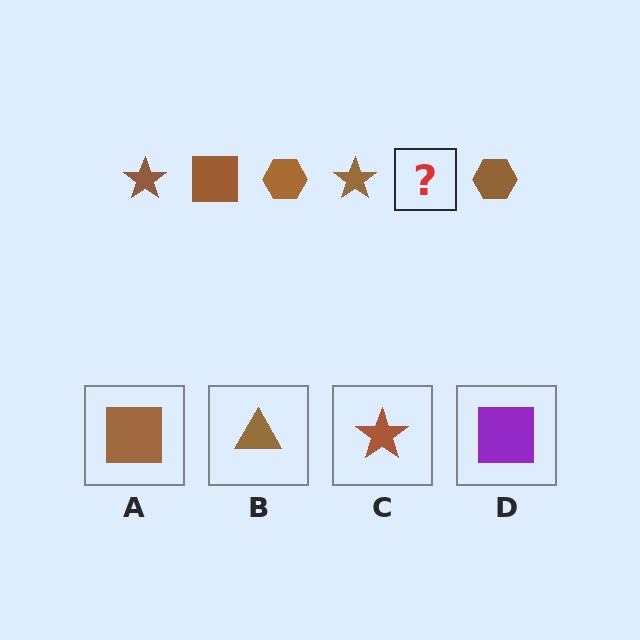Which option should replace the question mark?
Option A.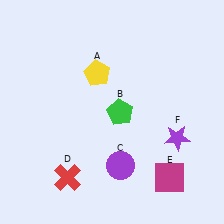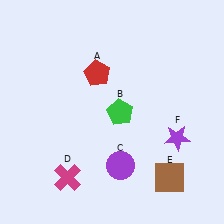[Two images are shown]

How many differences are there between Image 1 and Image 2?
There are 3 differences between the two images.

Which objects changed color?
A changed from yellow to red. D changed from red to magenta. E changed from magenta to brown.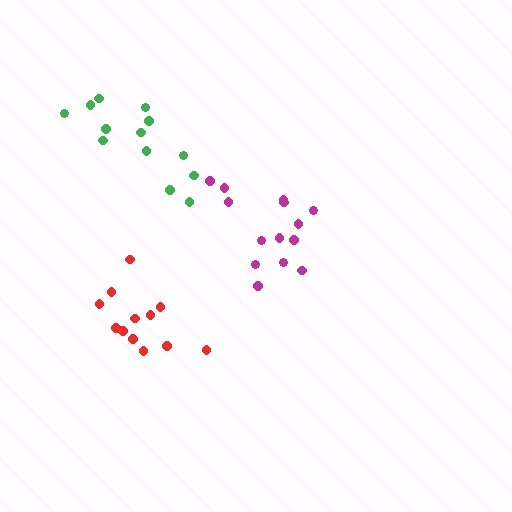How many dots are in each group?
Group 1: 14 dots, Group 2: 12 dots, Group 3: 13 dots (39 total).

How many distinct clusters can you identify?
There are 3 distinct clusters.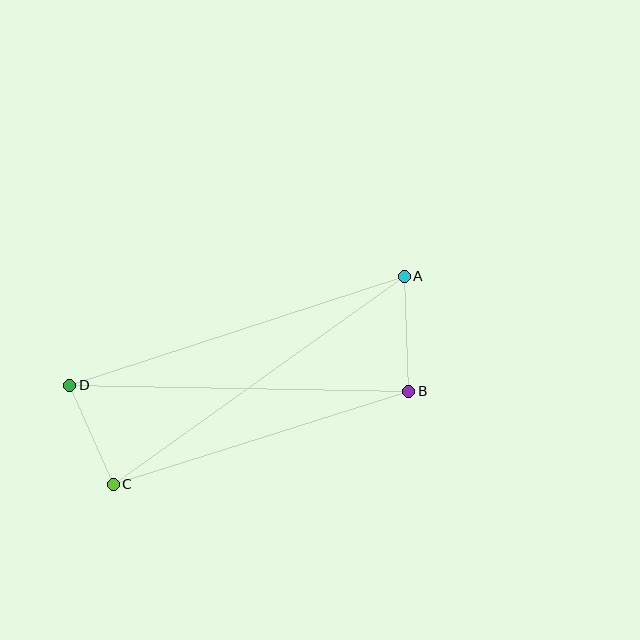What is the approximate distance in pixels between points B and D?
The distance between B and D is approximately 339 pixels.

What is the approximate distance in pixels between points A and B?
The distance between A and B is approximately 115 pixels.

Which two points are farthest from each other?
Points A and C are farthest from each other.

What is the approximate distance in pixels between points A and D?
The distance between A and D is approximately 352 pixels.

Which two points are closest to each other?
Points C and D are closest to each other.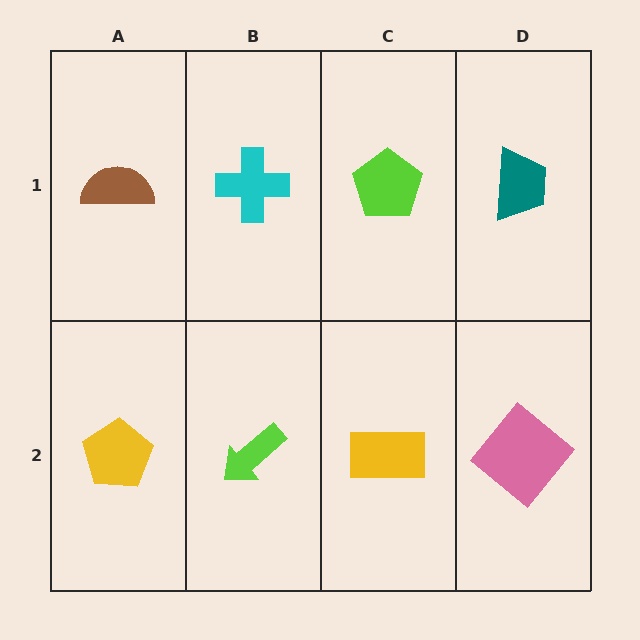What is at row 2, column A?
A yellow pentagon.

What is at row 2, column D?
A pink diamond.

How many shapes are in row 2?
4 shapes.